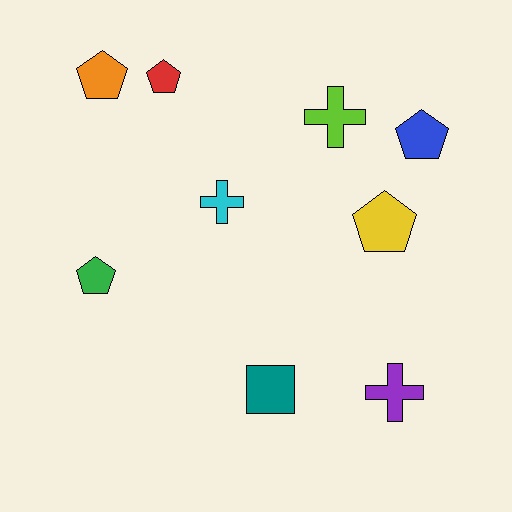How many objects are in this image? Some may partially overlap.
There are 9 objects.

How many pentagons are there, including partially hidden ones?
There are 5 pentagons.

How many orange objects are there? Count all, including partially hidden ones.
There is 1 orange object.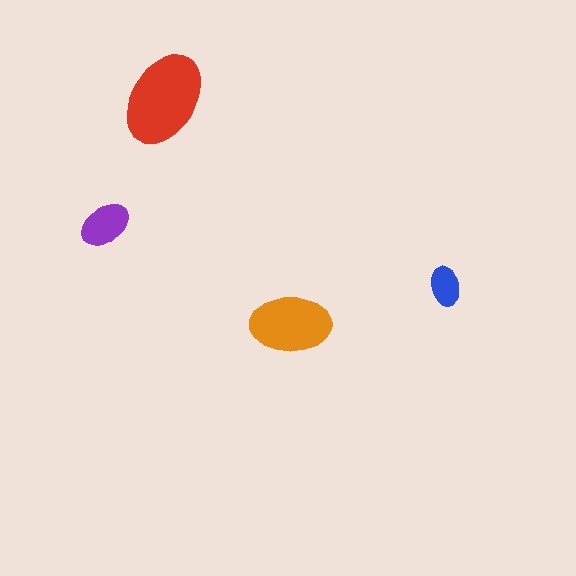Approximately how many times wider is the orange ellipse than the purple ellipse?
About 1.5 times wider.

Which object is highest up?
The red ellipse is topmost.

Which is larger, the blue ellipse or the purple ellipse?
The purple one.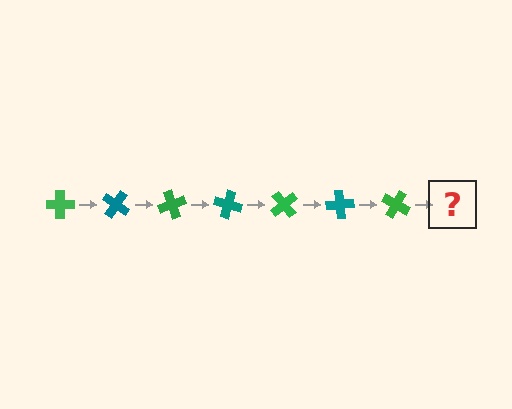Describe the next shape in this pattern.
It should be a teal cross, rotated 245 degrees from the start.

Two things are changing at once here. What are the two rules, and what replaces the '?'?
The two rules are that it rotates 35 degrees each step and the color cycles through green and teal. The '?' should be a teal cross, rotated 245 degrees from the start.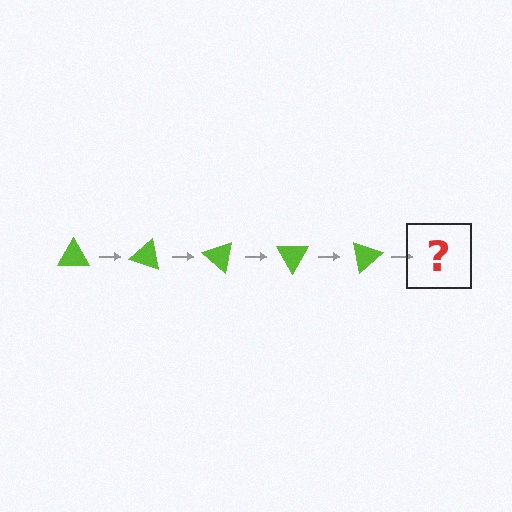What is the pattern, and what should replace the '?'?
The pattern is that the triangle rotates 20 degrees each step. The '?' should be a lime triangle rotated 100 degrees.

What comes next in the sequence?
The next element should be a lime triangle rotated 100 degrees.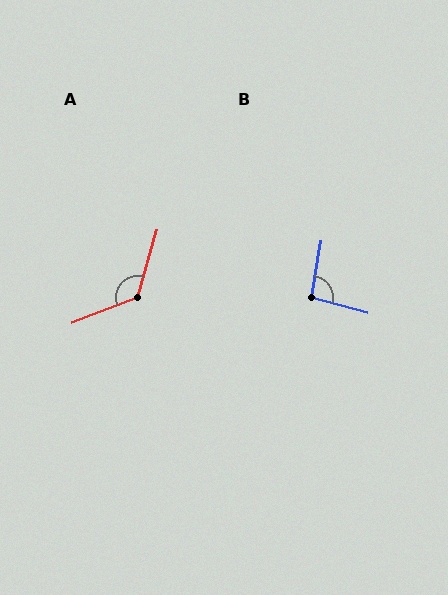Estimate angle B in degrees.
Approximately 96 degrees.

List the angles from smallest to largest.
B (96°), A (127°).